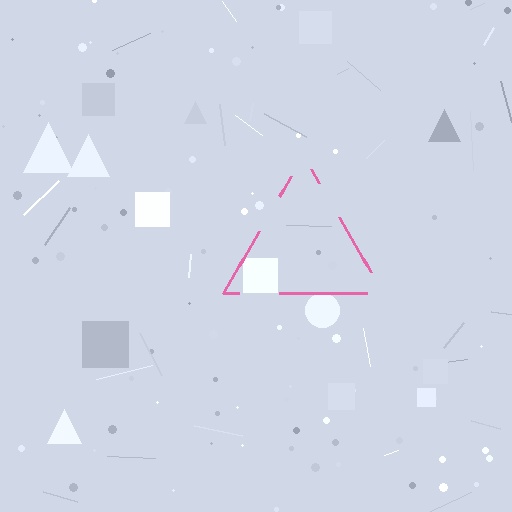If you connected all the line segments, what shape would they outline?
They would outline a triangle.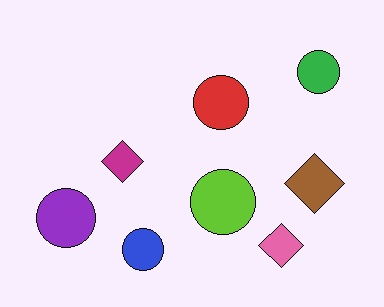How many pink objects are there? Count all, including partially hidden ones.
There is 1 pink object.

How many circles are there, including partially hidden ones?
There are 5 circles.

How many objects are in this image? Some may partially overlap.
There are 8 objects.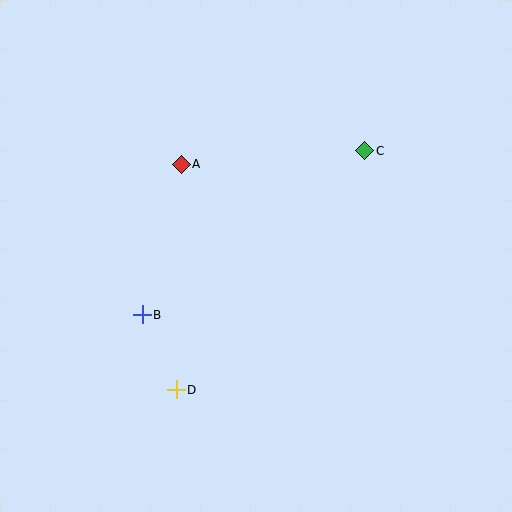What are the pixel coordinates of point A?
Point A is at (181, 164).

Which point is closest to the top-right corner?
Point C is closest to the top-right corner.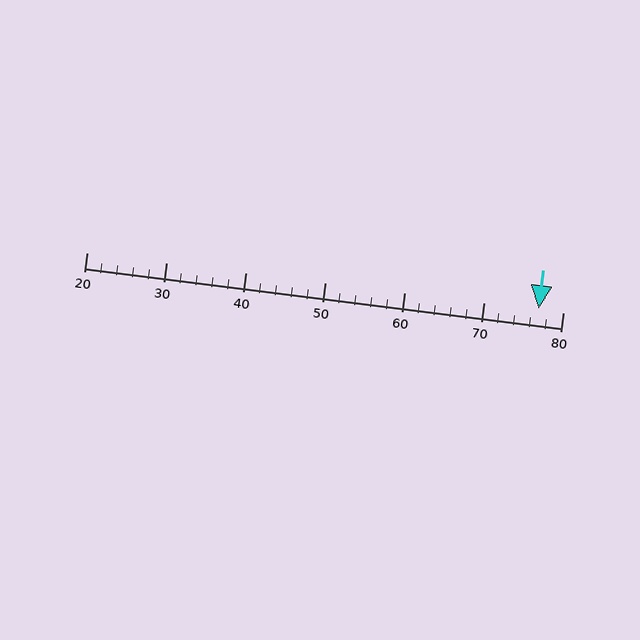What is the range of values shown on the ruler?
The ruler shows values from 20 to 80.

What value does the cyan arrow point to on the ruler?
The cyan arrow points to approximately 77.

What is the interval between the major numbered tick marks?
The major tick marks are spaced 10 units apart.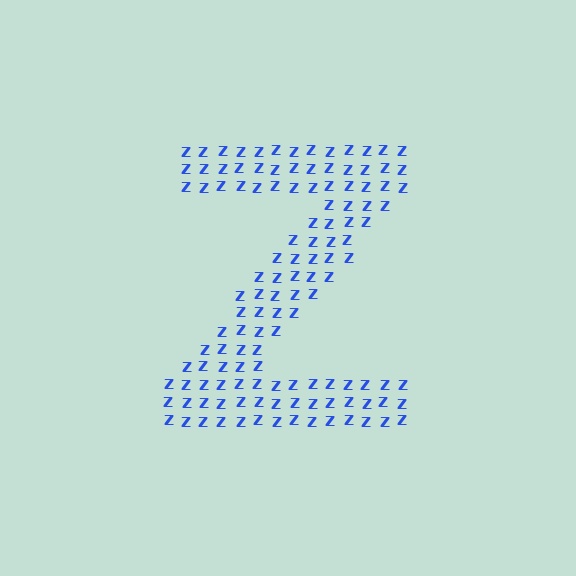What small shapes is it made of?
It is made of small letter Z's.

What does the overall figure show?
The overall figure shows the letter Z.